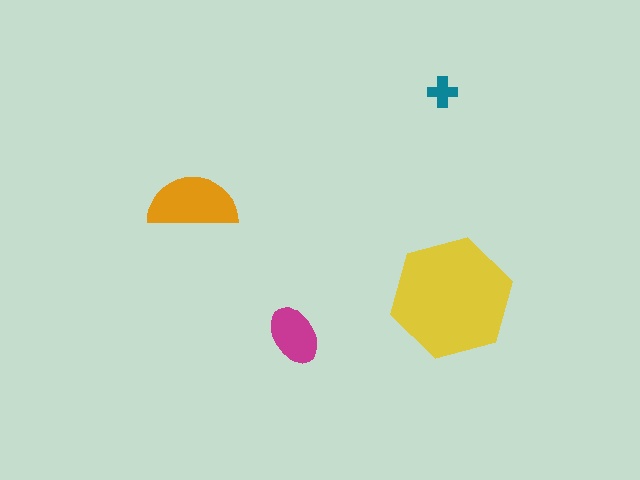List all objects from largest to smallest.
The yellow hexagon, the orange semicircle, the magenta ellipse, the teal cross.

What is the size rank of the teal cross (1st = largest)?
4th.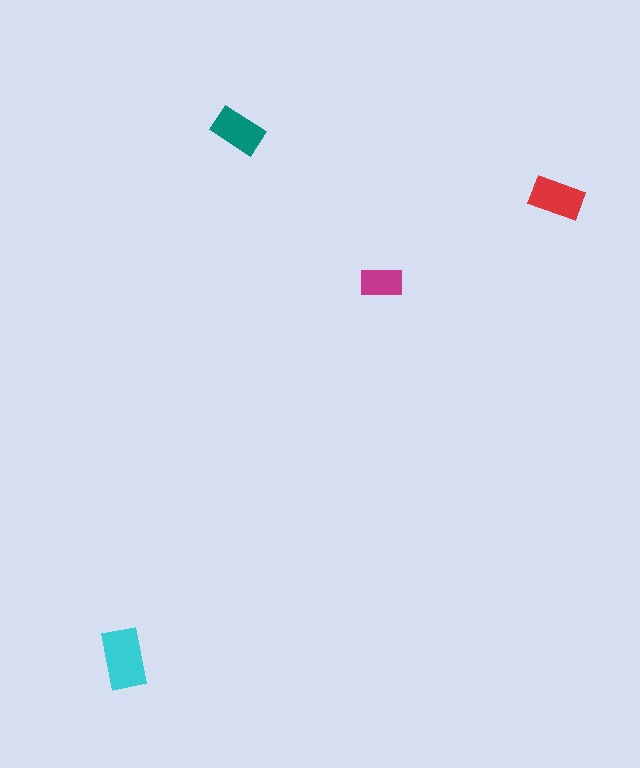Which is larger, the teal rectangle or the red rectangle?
The red one.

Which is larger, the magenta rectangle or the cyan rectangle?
The cyan one.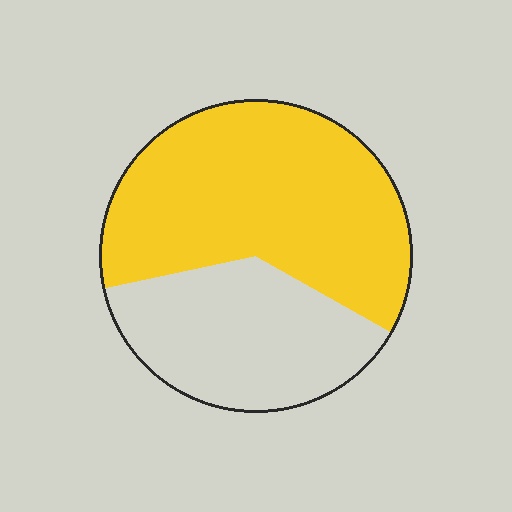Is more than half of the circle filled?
Yes.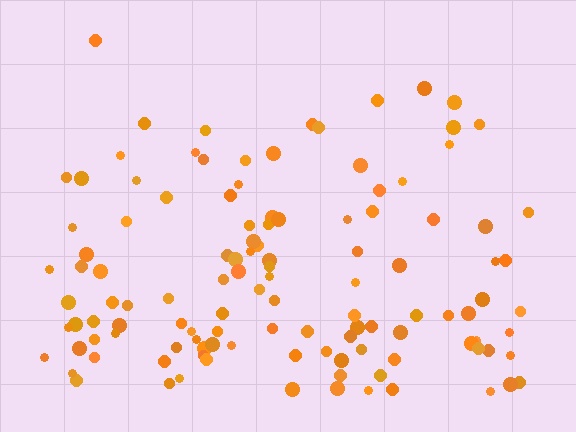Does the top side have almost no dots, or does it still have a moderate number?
Still a moderate number, just noticeably fewer than the bottom.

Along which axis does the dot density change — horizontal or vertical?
Vertical.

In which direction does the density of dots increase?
From top to bottom, with the bottom side densest.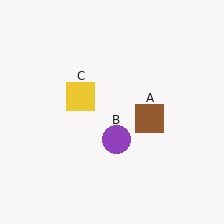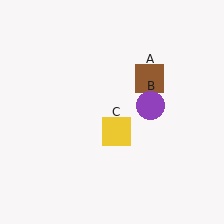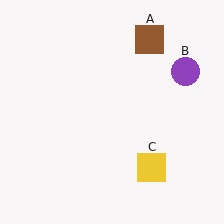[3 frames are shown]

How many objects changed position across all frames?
3 objects changed position: brown square (object A), purple circle (object B), yellow square (object C).